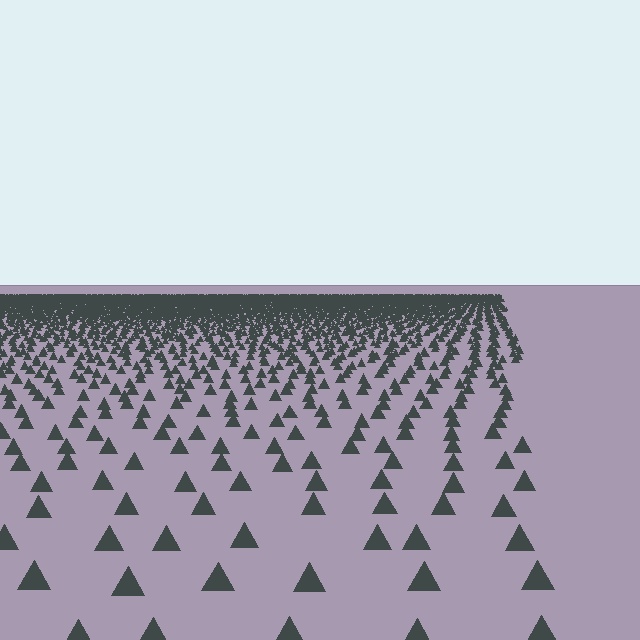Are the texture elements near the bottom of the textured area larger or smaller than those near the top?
Larger. Near the bottom, elements are closer to the viewer and appear at a bigger on-screen size.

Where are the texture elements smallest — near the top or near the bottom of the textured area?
Near the top.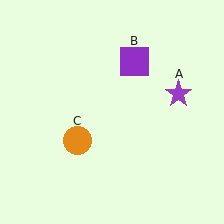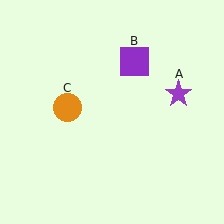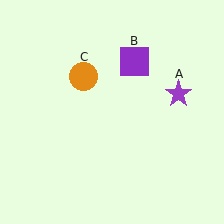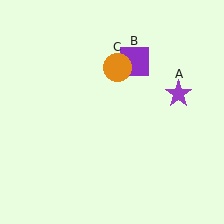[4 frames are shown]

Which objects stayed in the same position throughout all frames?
Purple star (object A) and purple square (object B) remained stationary.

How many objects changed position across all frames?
1 object changed position: orange circle (object C).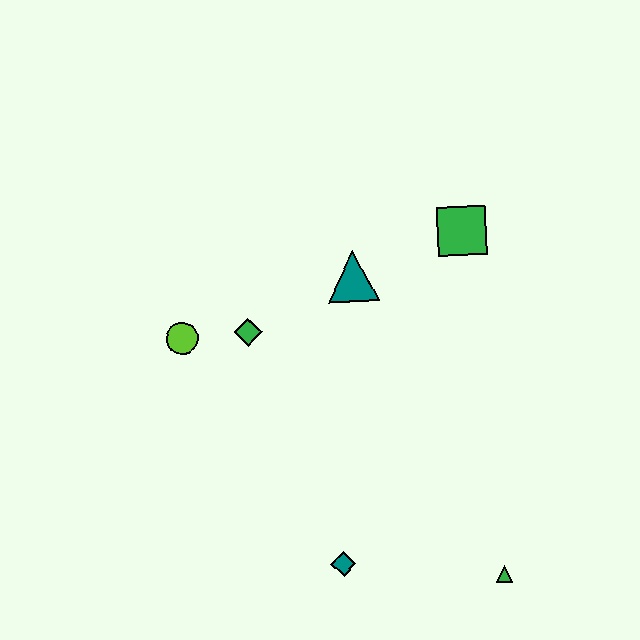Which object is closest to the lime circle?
The green diamond is closest to the lime circle.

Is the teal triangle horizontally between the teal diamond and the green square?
Yes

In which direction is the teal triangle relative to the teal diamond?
The teal triangle is above the teal diamond.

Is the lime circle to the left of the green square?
Yes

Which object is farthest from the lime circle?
The green triangle is farthest from the lime circle.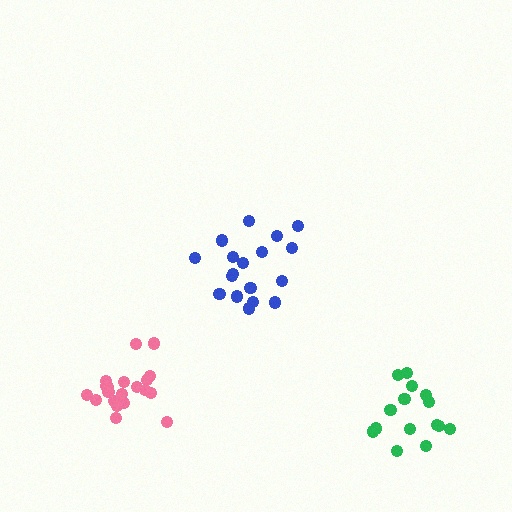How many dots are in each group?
Group 1: 18 dots, Group 2: 16 dots, Group 3: 20 dots (54 total).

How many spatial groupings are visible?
There are 3 spatial groupings.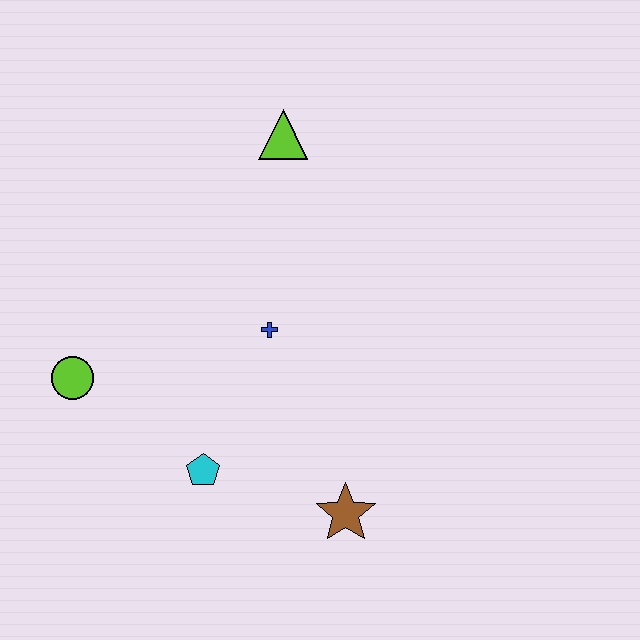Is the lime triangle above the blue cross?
Yes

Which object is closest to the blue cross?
The cyan pentagon is closest to the blue cross.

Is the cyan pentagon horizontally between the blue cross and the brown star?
No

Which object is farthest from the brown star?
The lime triangle is farthest from the brown star.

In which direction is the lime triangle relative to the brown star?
The lime triangle is above the brown star.